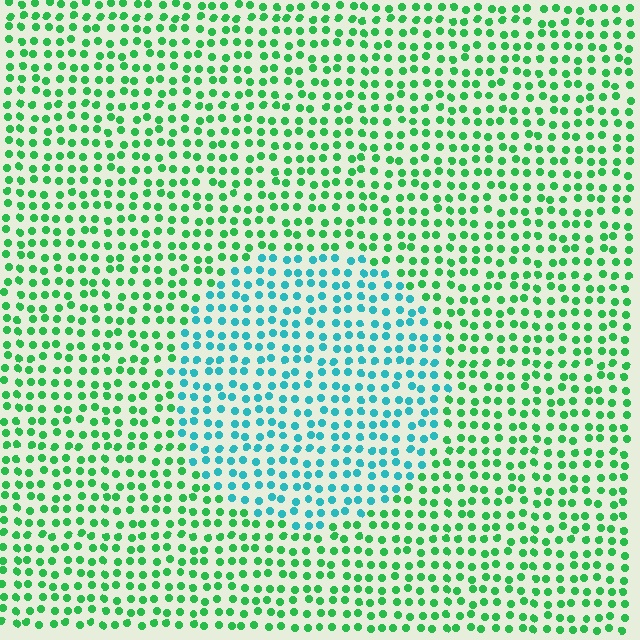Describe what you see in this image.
The image is filled with small green elements in a uniform arrangement. A circle-shaped region is visible where the elements are tinted to a slightly different hue, forming a subtle color boundary.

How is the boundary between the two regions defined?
The boundary is defined purely by a slight shift in hue (about 48 degrees). Spacing, size, and orientation are identical on both sides.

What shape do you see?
I see a circle.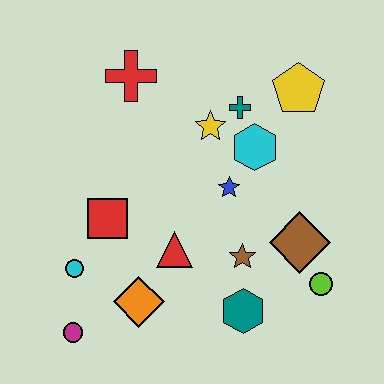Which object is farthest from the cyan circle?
The yellow pentagon is farthest from the cyan circle.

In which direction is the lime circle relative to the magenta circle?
The lime circle is to the right of the magenta circle.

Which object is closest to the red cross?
The yellow star is closest to the red cross.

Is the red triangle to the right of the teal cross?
No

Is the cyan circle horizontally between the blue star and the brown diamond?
No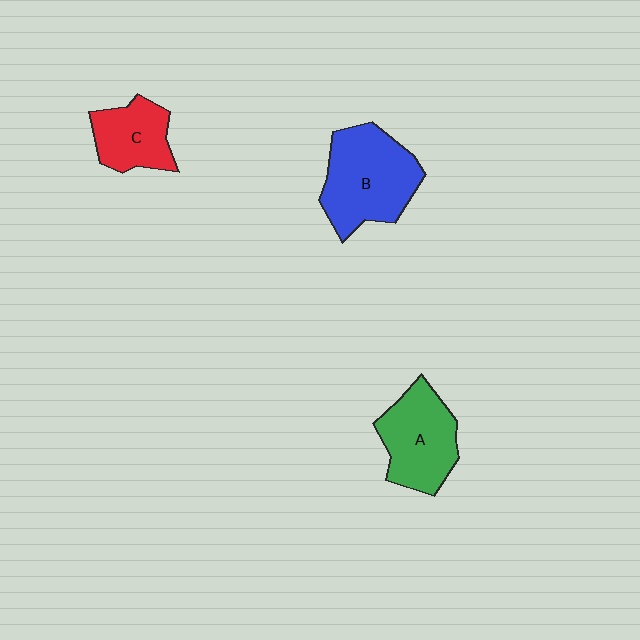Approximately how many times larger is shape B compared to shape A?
Approximately 1.2 times.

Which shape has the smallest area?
Shape C (red).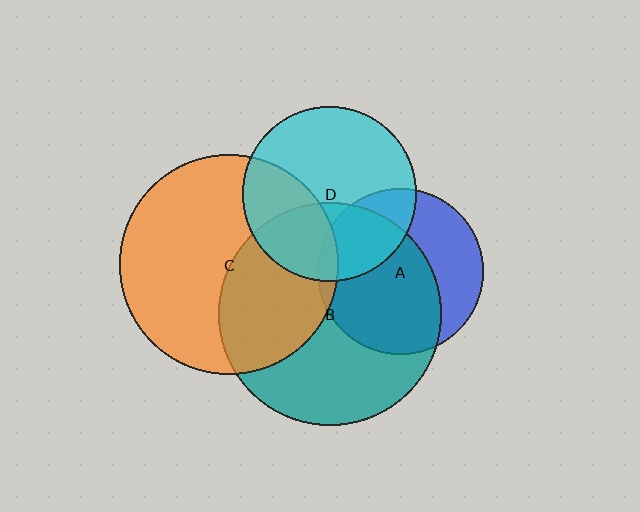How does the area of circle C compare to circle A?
Approximately 1.7 times.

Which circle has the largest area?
Circle B (teal).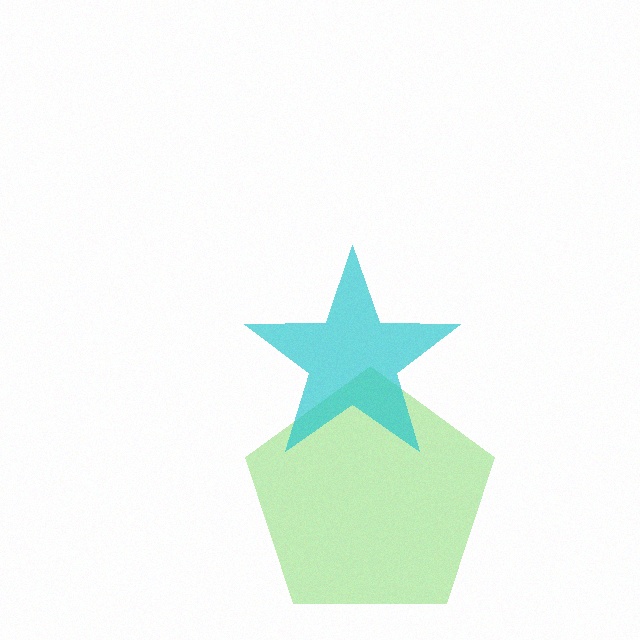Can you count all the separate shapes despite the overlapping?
Yes, there are 2 separate shapes.